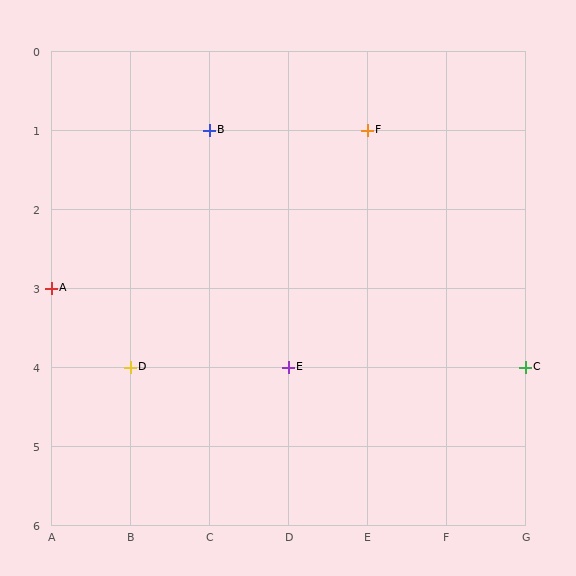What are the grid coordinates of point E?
Point E is at grid coordinates (D, 4).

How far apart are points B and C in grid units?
Points B and C are 4 columns and 3 rows apart (about 5.0 grid units diagonally).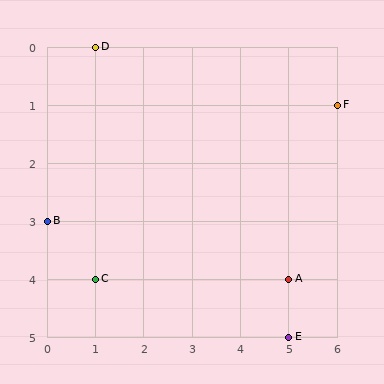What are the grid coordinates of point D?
Point D is at grid coordinates (1, 0).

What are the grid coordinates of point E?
Point E is at grid coordinates (5, 5).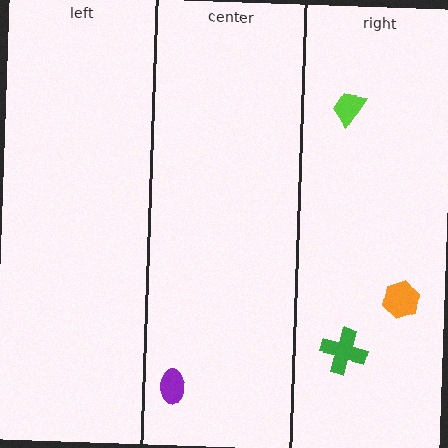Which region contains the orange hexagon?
The right region.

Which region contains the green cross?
The right region.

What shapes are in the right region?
The lime trapezoid, the green cross, the orange hexagon.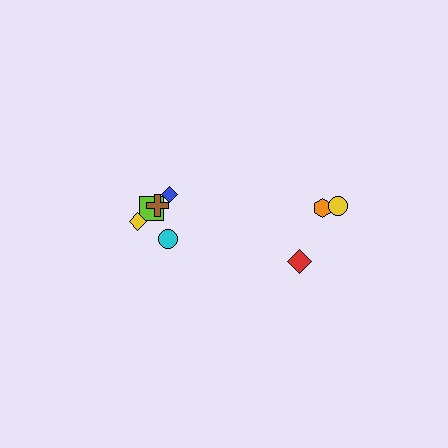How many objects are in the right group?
There are 3 objects.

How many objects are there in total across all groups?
There are 8 objects.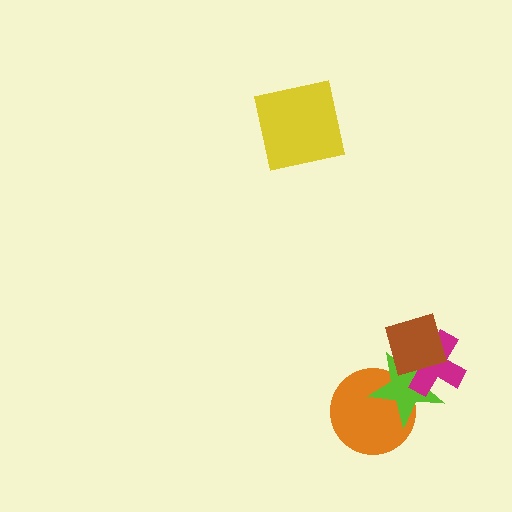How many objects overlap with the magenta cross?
2 objects overlap with the magenta cross.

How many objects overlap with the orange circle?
1 object overlaps with the orange circle.